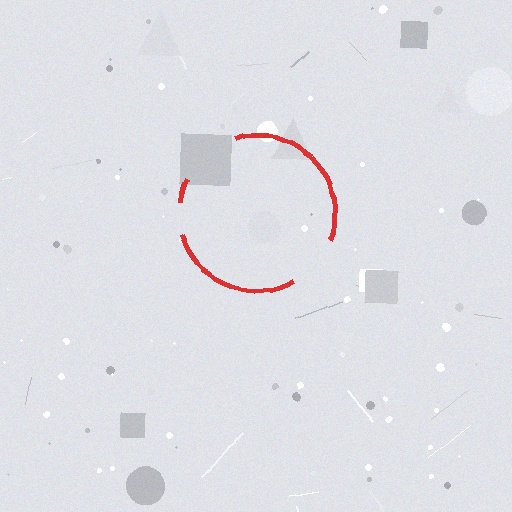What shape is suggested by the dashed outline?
The dashed outline suggests a circle.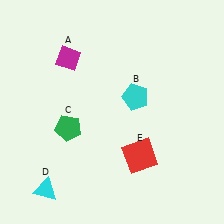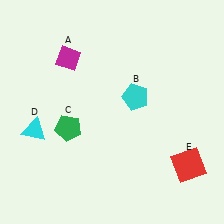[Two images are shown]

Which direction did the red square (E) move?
The red square (E) moved right.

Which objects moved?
The objects that moved are: the cyan triangle (D), the red square (E).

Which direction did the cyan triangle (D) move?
The cyan triangle (D) moved up.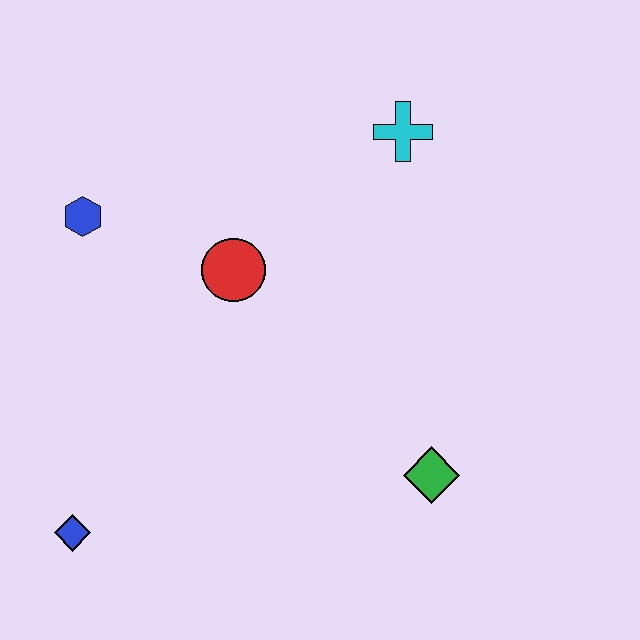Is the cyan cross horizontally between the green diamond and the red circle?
Yes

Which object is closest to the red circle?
The blue hexagon is closest to the red circle.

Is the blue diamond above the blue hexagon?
No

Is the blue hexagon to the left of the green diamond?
Yes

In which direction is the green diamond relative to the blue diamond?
The green diamond is to the right of the blue diamond.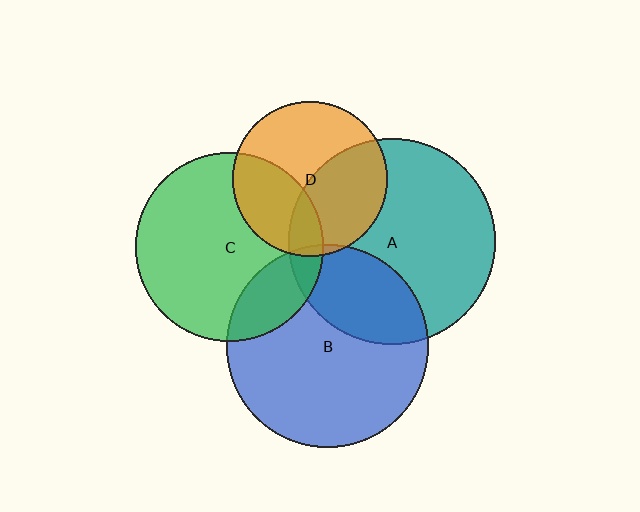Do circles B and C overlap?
Yes.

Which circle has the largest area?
Circle A (teal).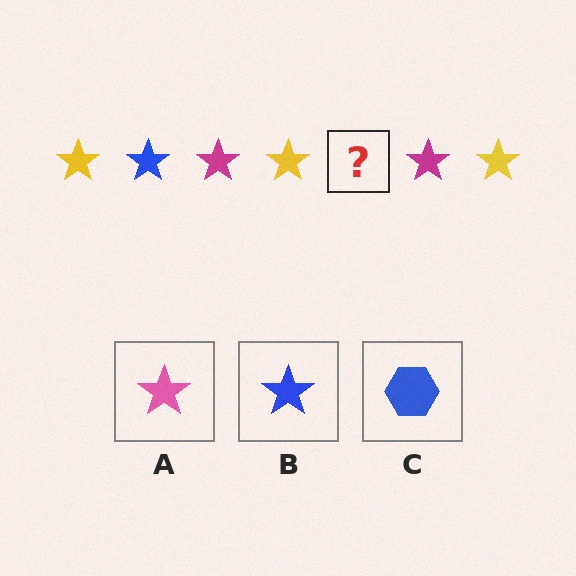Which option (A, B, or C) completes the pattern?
B.